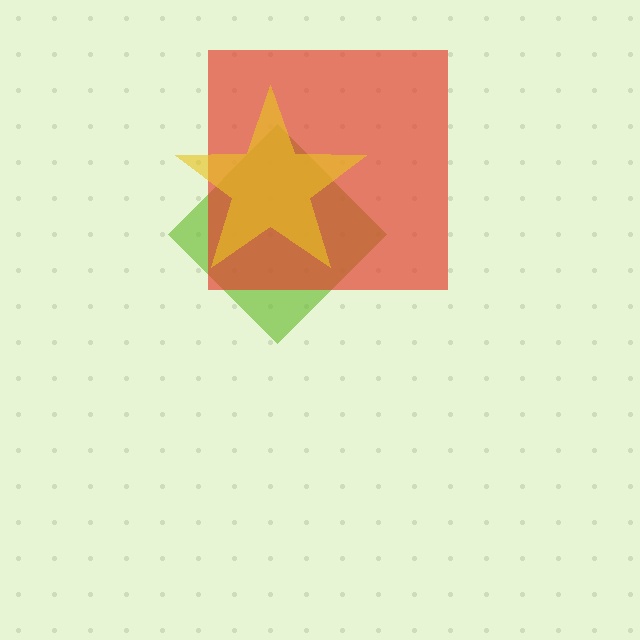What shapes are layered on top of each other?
The layered shapes are: a lime diamond, a red square, a yellow star.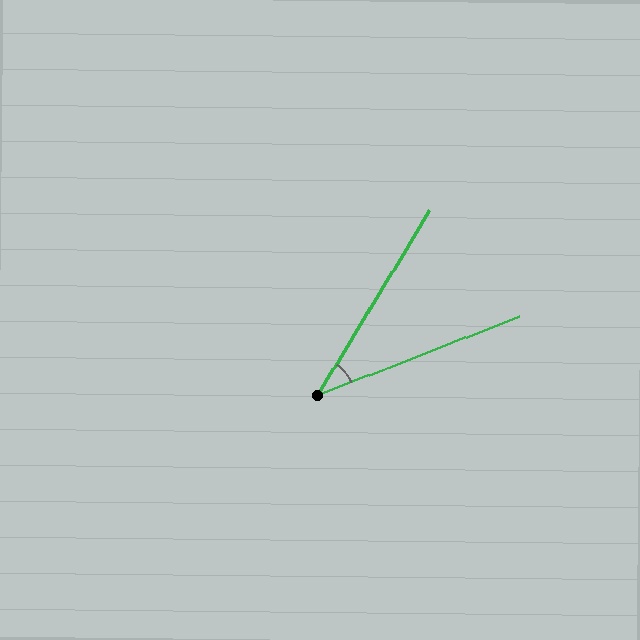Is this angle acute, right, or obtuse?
It is acute.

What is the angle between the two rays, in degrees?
Approximately 37 degrees.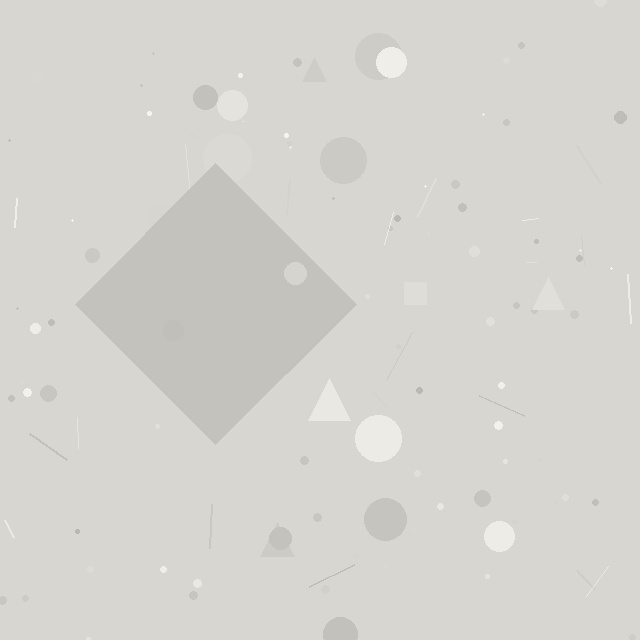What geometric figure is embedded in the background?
A diamond is embedded in the background.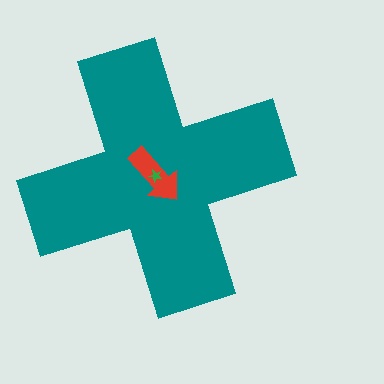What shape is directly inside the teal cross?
The red arrow.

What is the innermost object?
The green star.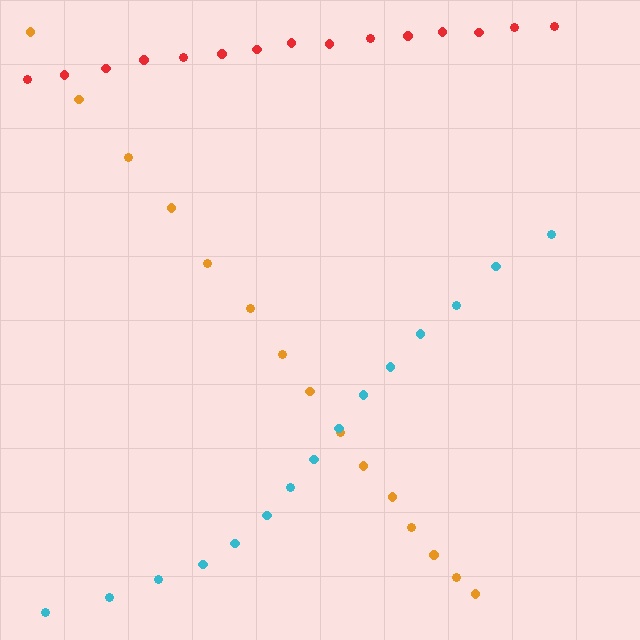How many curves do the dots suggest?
There are 3 distinct paths.